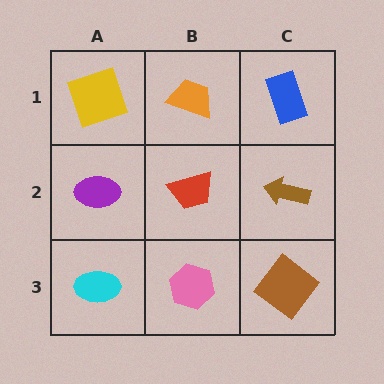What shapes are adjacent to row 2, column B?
An orange trapezoid (row 1, column B), a pink hexagon (row 3, column B), a purple ellipse (row 2, column A), a brown arrow (row 2, column C).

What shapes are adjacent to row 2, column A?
A yellow square (row 1, column A), a cyan ellipse (row 3, column A), a red trapezoid (row 2, column B).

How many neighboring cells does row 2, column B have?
4.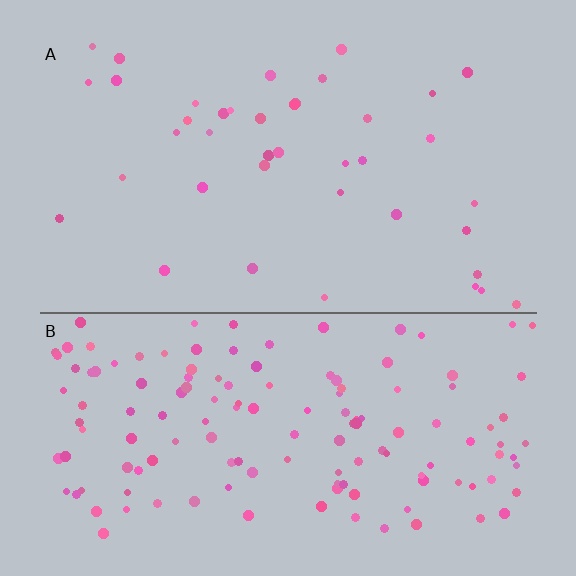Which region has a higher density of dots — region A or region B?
B (the bottom).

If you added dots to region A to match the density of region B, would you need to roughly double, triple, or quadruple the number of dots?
Approximately quadruple.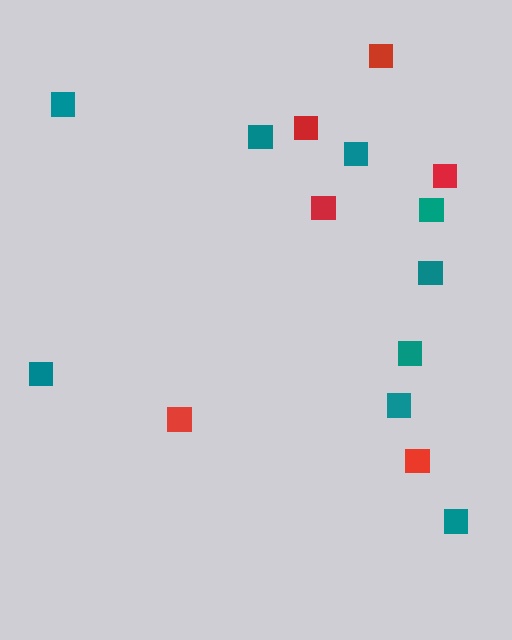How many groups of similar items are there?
There are 2 groups: one group of red squares (6) and one group of teal squares (9).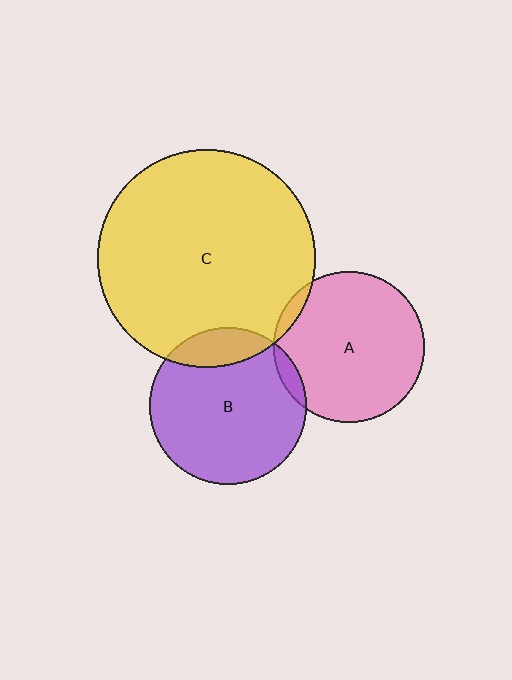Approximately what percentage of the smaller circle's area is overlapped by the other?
Approximately 5%.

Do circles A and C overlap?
Yes.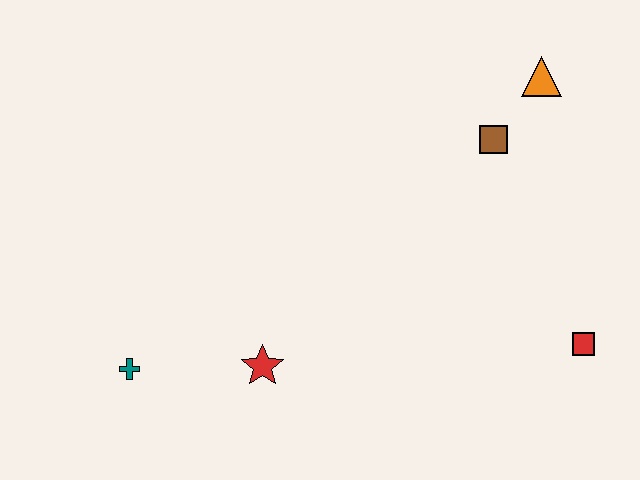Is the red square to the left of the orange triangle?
No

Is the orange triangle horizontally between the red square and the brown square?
Yes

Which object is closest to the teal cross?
The red star is closest to the teal cross.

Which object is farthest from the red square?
The teal cross is farthest from the red square.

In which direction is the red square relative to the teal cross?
The red square is to the right of the teal cross.